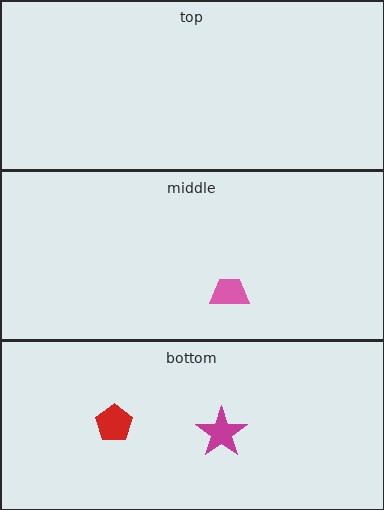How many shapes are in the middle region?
1.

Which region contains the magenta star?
The bottom region.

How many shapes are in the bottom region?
2.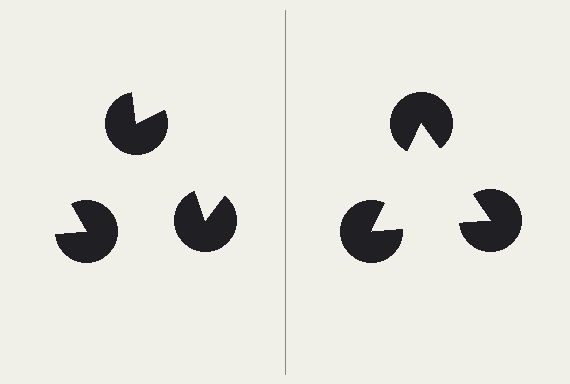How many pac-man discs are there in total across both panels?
6 — 3 on each side.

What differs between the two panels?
The pac-man discs are positioned identically on both sides; only the wedge orientations differ. On the right they align to a triangle; on the left they are misaligned.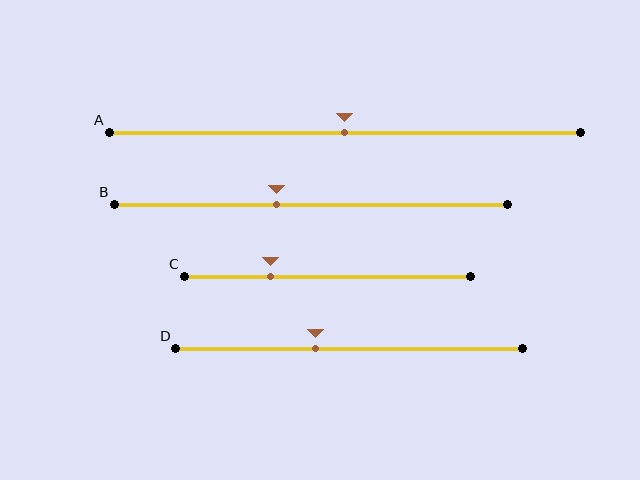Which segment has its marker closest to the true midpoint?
Segment A has its marker closest to the true midpoint.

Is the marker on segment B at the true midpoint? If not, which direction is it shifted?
No, the marker on segment B is shifted to the left by about 9% of the segment length.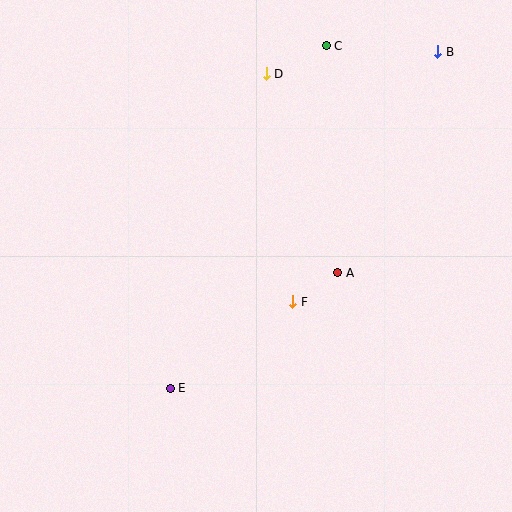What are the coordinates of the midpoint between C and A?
The midpoint between C and A is at (332, 159).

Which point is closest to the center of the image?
Point F at (293, 302) is closest to the center.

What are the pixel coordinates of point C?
Point C is at (326, 46).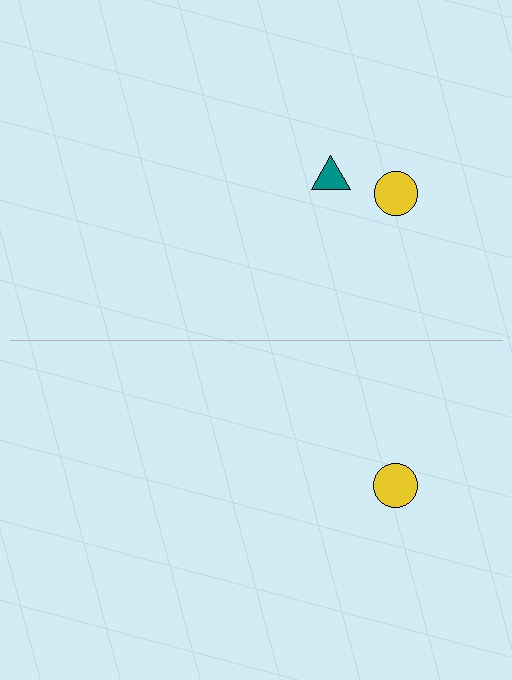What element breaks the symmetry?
A teal triangle is missing from the bottom side.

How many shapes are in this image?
There are 3 shapes in this image.